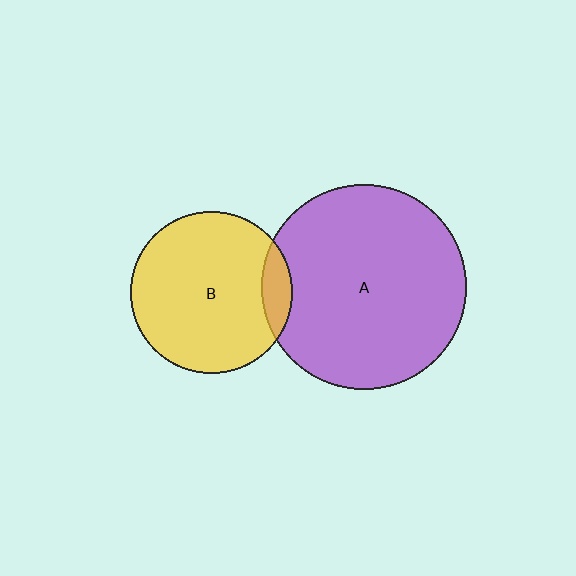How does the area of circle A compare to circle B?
Approximately 1.6 times.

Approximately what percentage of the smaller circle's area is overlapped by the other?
Approximately 10%.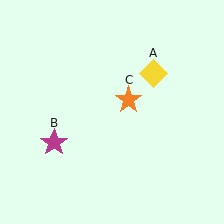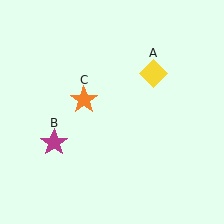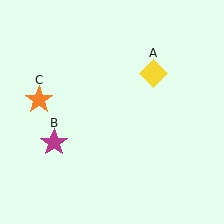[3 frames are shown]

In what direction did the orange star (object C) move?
The orange star (object C) moved left.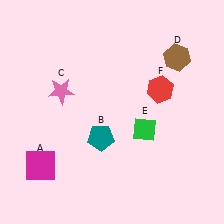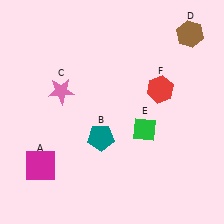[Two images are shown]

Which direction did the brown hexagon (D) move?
The brown hexagon (D) moved up.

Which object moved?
The brown hexagon (D) moved up.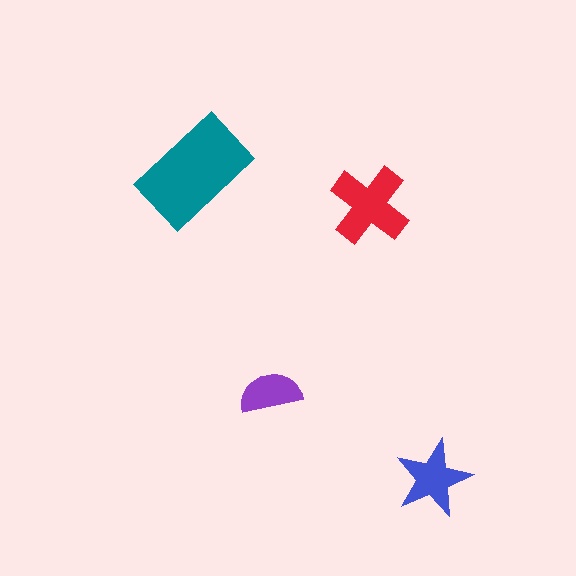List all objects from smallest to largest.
The purple semicircle, the blue star, the red cross, the teal rectangle.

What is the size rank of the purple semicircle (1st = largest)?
4th.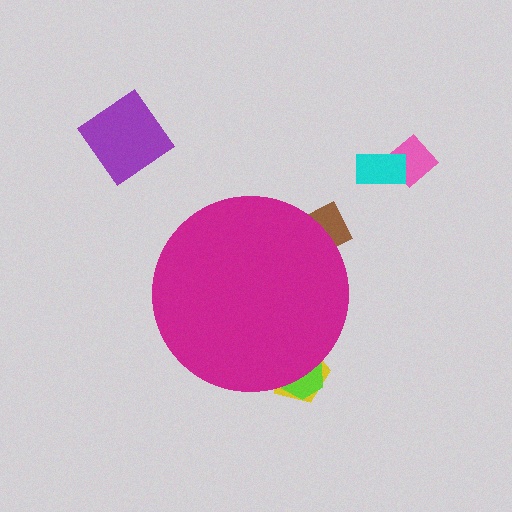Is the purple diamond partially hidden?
No, the purple diamond is fully visible.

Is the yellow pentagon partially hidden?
Yes, the yellow pentagon is partially hidden behind the magenta circle.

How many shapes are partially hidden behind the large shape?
3 shapes are partially hidden.